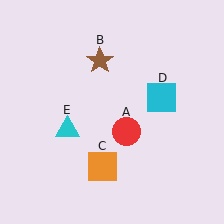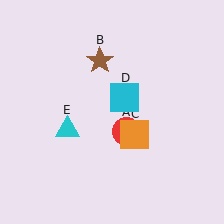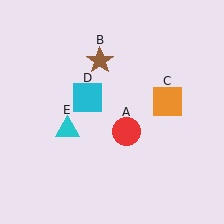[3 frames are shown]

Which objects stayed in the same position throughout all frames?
Red circle (object A) and brown star (object B) and cyan triangle (object E) remained stationary.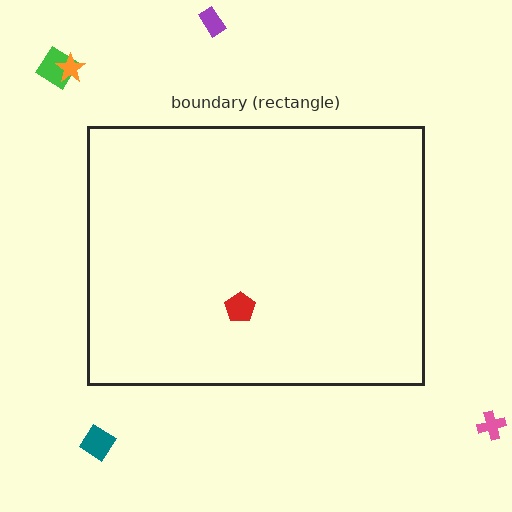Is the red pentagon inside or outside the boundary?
Inside.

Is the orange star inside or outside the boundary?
Outside.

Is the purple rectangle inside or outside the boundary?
Outside.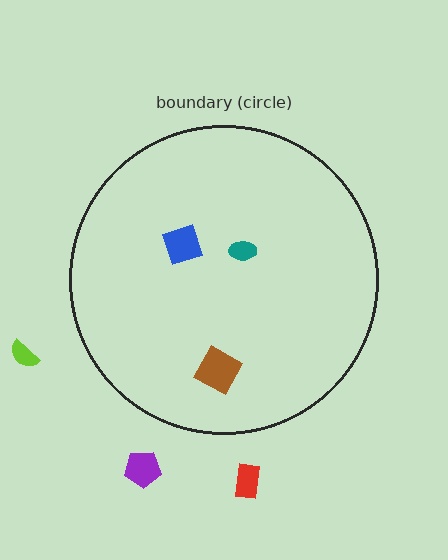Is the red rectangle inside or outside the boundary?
Outside.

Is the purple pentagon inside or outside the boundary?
Outside.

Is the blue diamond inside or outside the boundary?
Inside.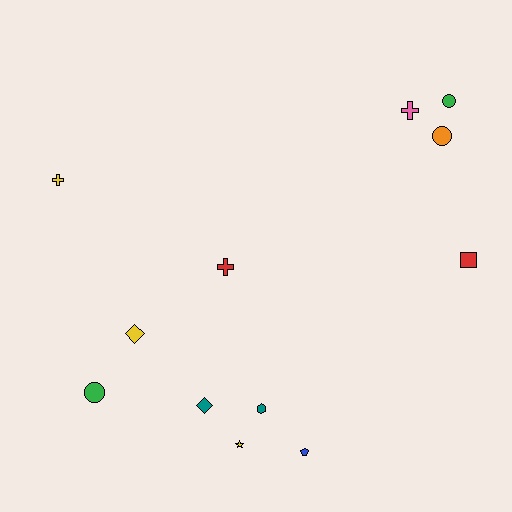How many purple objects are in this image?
There are no purple objects.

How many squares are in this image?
There is 1 square.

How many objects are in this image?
There are 12 objects.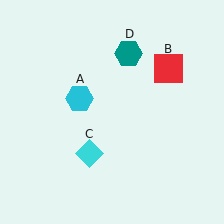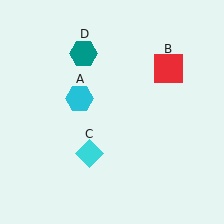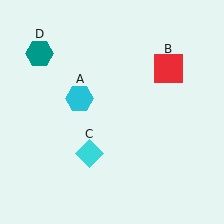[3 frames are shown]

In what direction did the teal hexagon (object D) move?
The teal hexagon (object D) moved left.